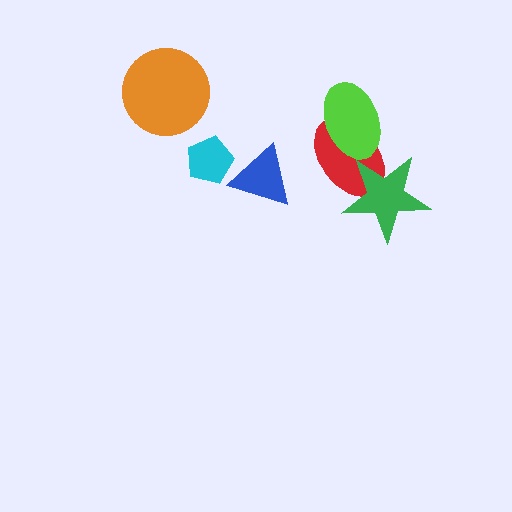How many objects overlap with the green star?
1 object overlaps with the green star.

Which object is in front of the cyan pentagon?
The blue triangle is in front of the cyan pentagon.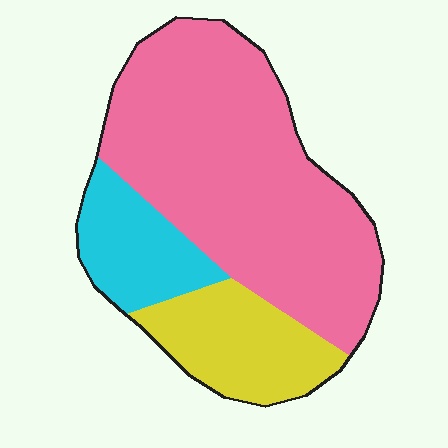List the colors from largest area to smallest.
From largest to smallest: pink, yellow, cyan.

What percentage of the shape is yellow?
Yellow takes up less than a quarter of the shape.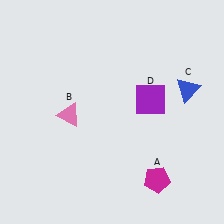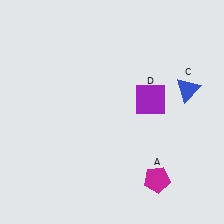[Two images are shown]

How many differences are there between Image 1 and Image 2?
There is 1 difference between the two images.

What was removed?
The pink triangle (B) was removed in Image 2.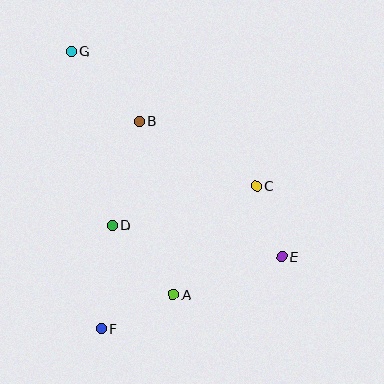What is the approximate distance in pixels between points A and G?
The distance between A and G is approximately 263 pixels.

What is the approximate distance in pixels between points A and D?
The distance between A and D is approximately 92 pixels.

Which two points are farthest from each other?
Points E and G are farthest from each other.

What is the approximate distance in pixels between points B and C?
The distance between B and C is approximately 135 pixels.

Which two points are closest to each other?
Points C and E are closest to each other.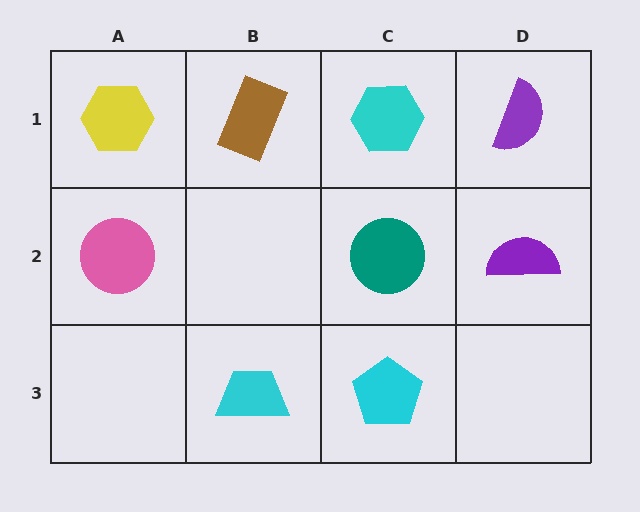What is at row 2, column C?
A teal circle.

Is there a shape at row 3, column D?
No, that cell is empty.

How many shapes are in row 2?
3 shapes.